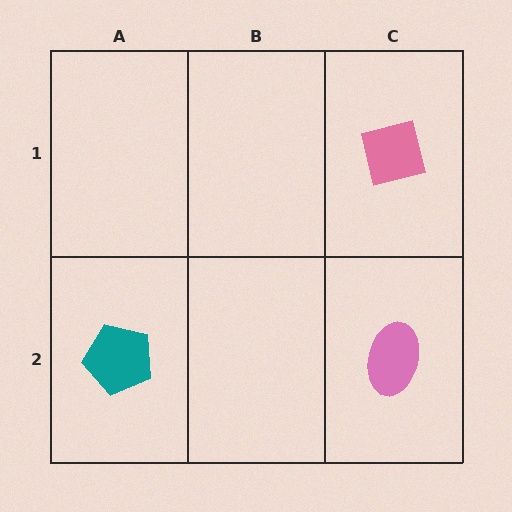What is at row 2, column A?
A teal pentagon.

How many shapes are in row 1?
1 shape.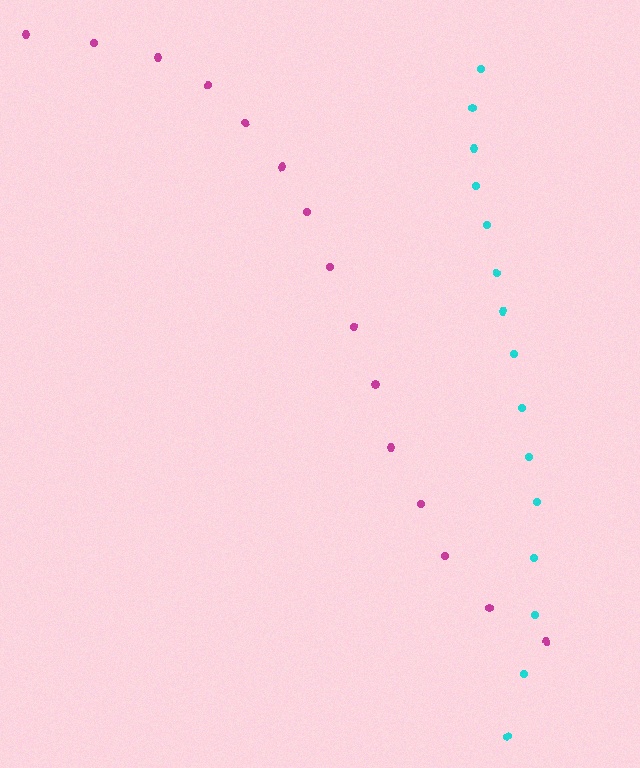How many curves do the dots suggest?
There are 2 distinct paths.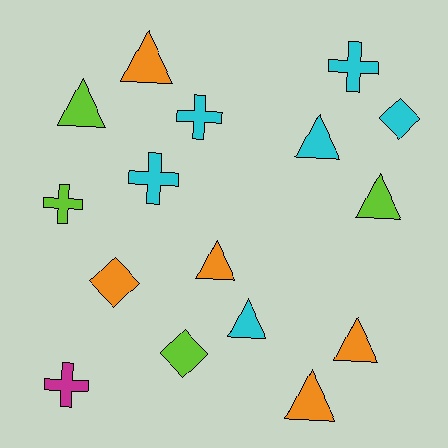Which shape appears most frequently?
Triangle, with 8 objects.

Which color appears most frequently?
Cyan, with 6 objects.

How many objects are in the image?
There are 16 objects.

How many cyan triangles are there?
There are 2 cyan triangles.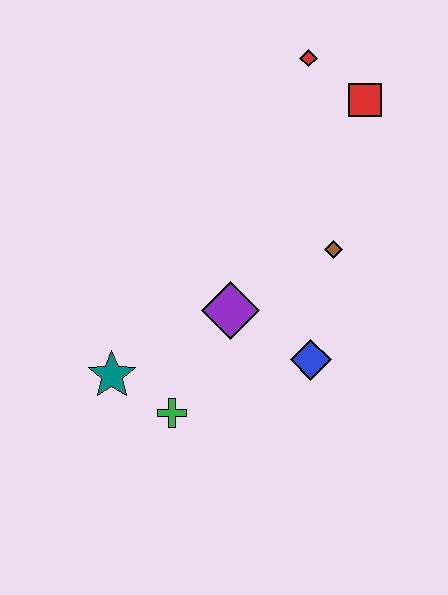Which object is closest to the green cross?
The teal star is closest to the green cross.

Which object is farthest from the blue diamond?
The red diamond is farthest from the blue diamond.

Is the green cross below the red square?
Yes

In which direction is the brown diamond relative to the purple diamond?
The brown diamond is to the right of the purple diamond.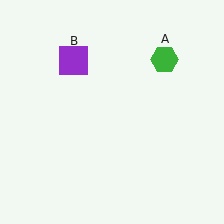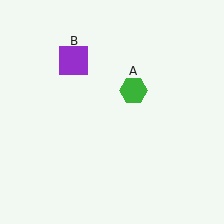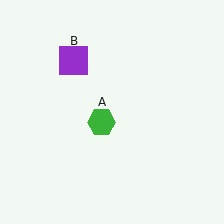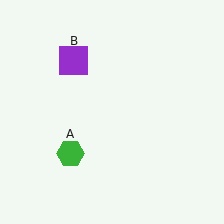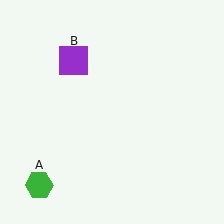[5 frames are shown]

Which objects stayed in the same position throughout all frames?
Purple square (object B) remained stationary.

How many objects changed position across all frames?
1 object changed position: green hexagon (object A).